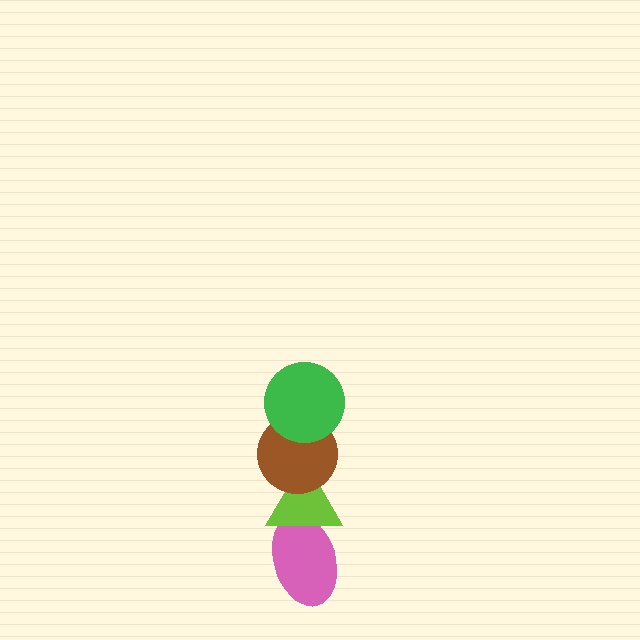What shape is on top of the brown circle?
The green circle is on top of the brown circle.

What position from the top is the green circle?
The green circle is 1st from the top.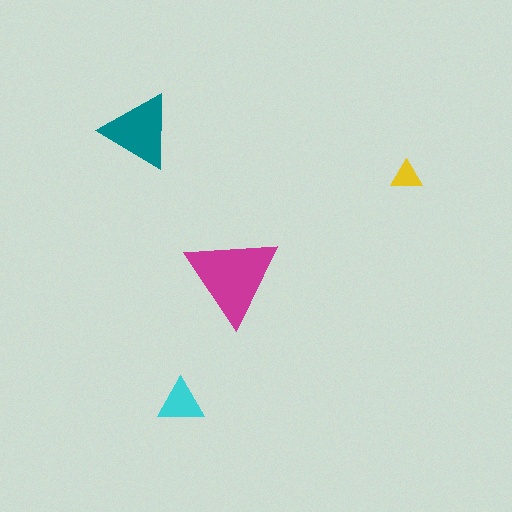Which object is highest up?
The teal triangle is topmost.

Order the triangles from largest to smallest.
the magenta one, the teal one, the cyan one, the yellow one.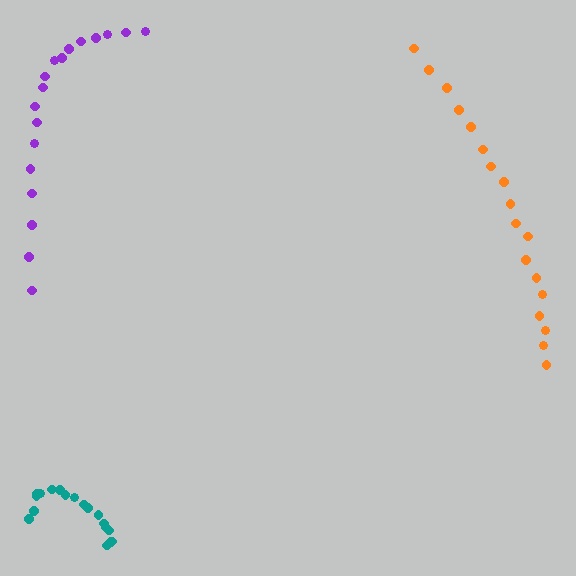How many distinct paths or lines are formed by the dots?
There are 3 distinct paths.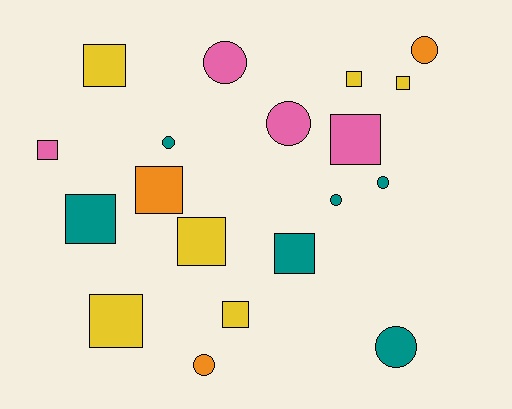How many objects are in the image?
There are 19 objects.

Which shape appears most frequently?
Square, with 11 objects.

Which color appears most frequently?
Teal, with 6 objects.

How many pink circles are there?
There are 2 pink circles.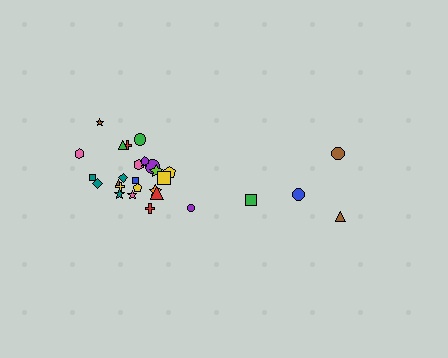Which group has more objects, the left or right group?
The left group.